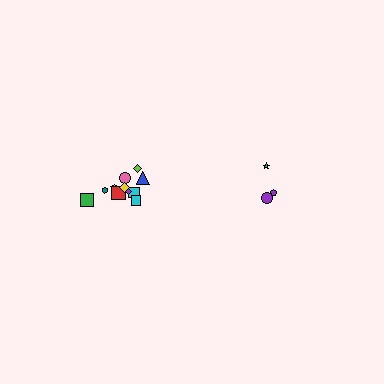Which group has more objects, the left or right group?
The left group.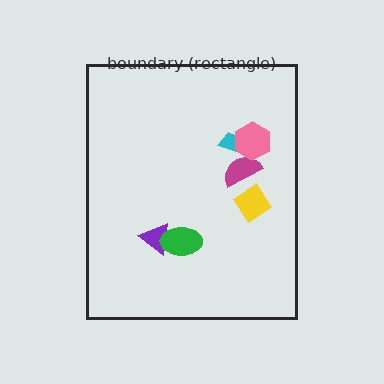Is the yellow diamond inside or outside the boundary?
Inside.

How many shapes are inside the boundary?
6 inside, 0 outside.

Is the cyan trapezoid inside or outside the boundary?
Inside.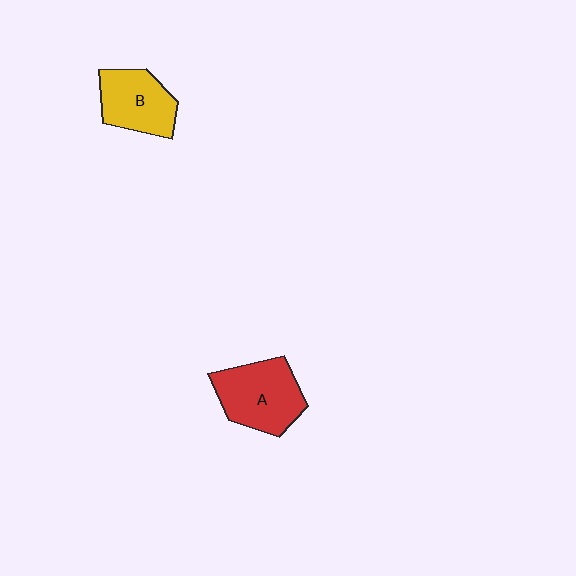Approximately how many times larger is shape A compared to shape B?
Approximately 1.2 times.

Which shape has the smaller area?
Shape B (yellow).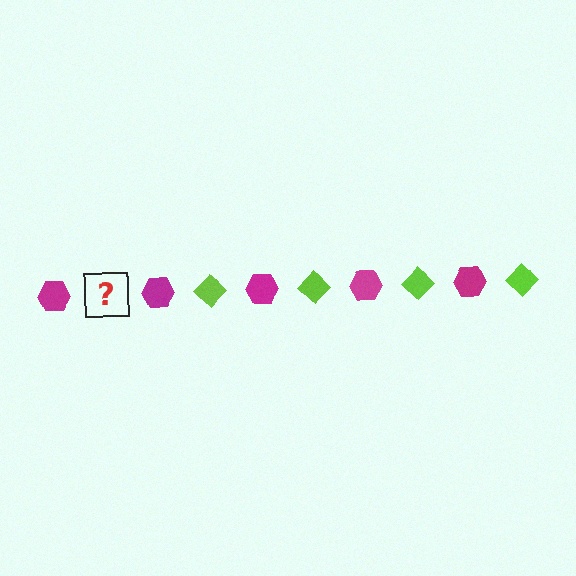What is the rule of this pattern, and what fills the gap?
The rule is that the pattern alternates between magenta hexagon and lime diamond. The gap should be filled with a lime diamond.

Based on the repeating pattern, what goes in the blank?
The blank should be a lime diamond.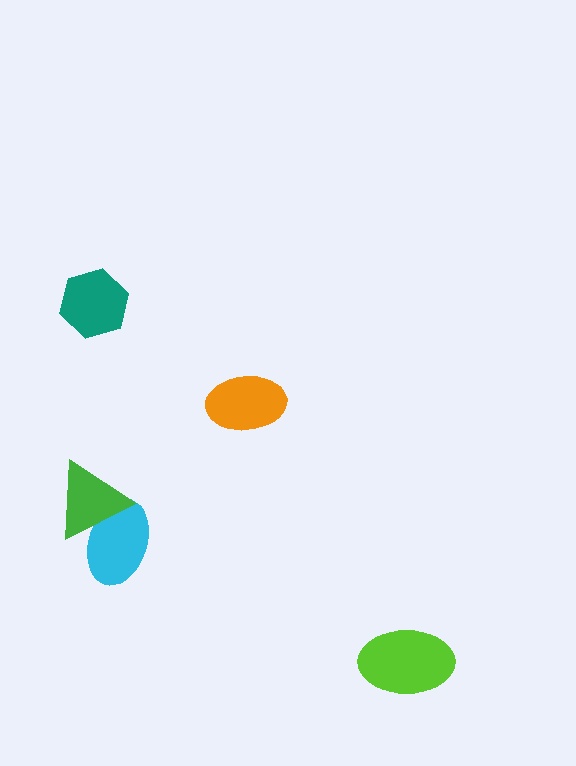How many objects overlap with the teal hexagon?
0 objects overlap with the teal hexagon.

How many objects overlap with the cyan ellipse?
1 object overlaps with the cyan ellipse.